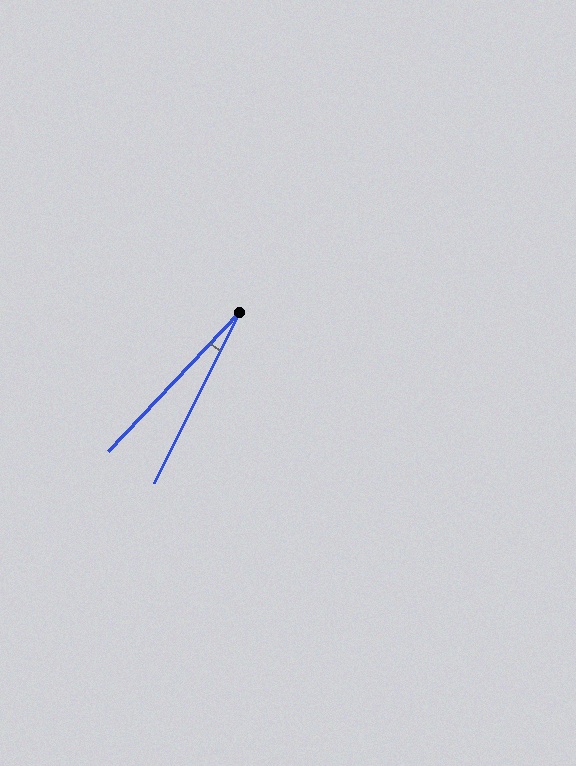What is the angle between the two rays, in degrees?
Approximately 17 degrees.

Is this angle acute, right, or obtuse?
It is acute.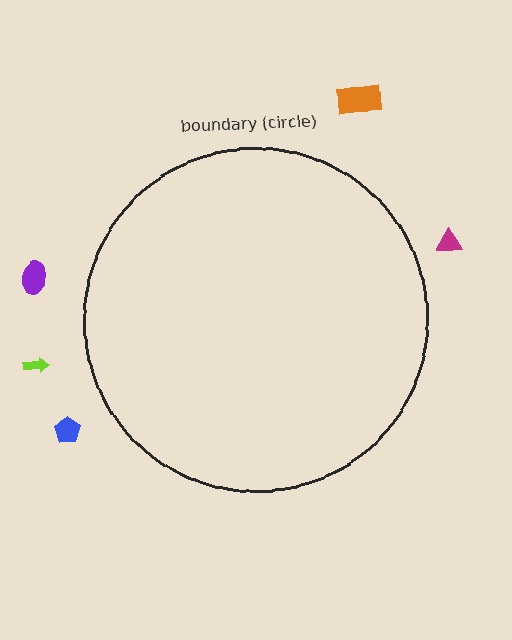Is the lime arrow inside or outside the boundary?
Outside.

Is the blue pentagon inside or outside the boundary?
Outside.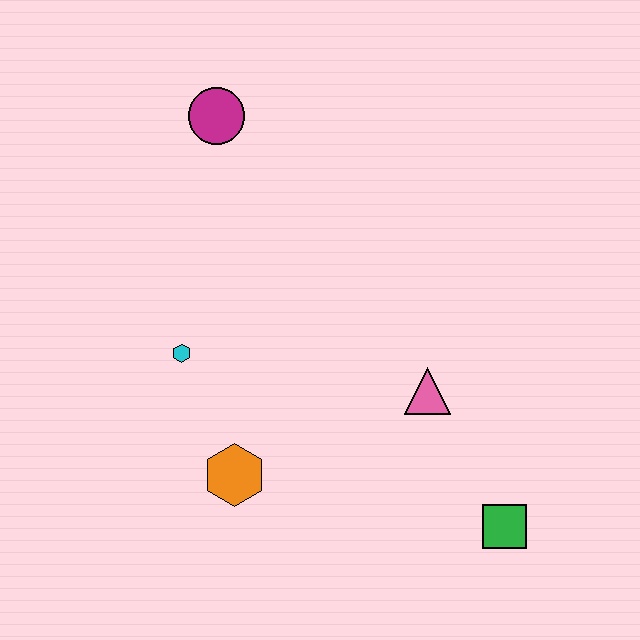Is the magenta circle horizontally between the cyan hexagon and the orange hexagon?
Yes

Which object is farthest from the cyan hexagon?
The green square is farthest from the cyan hexagon.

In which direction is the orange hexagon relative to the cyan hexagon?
The orange hexagon is below the cyan hexagon.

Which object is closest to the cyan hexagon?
The orange hexagon is closest to the cyan hexagon.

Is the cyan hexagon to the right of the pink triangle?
No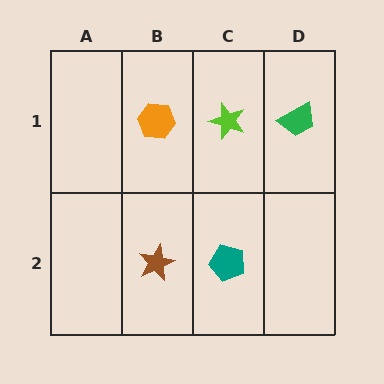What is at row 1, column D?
A green trapezoid.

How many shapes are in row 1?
3 shapes.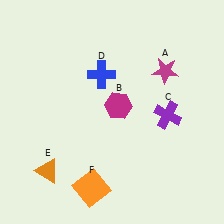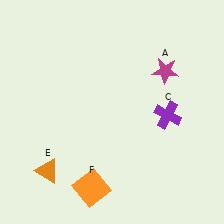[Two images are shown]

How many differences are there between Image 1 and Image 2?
There are 2 differences between the two images.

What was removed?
The blue cross (D), the magenta hexagon (B) were removed in Image 2.